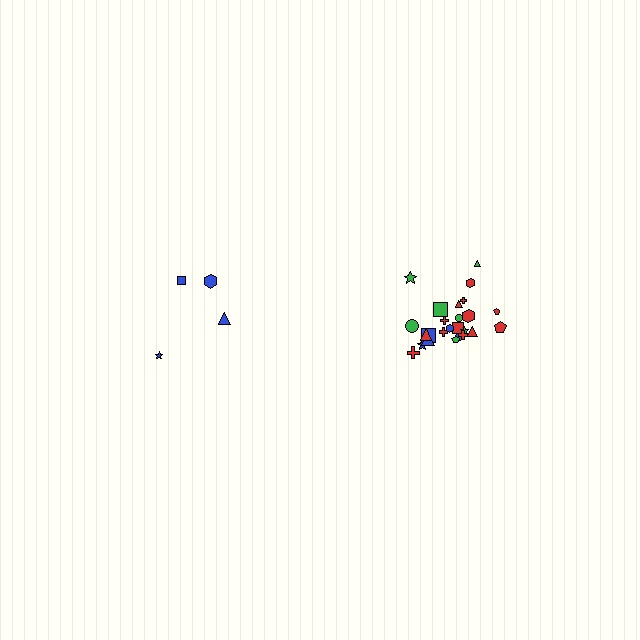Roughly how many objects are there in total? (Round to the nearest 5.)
Roughly 30 objects in total.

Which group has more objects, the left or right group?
The right group.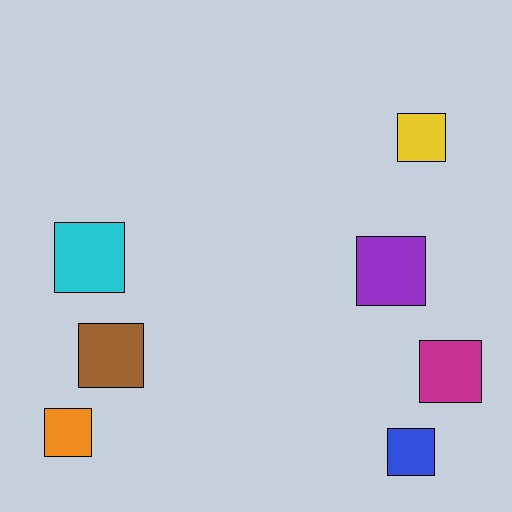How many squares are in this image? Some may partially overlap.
There are 7 squares.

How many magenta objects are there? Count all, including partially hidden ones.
There is 1 magenta object.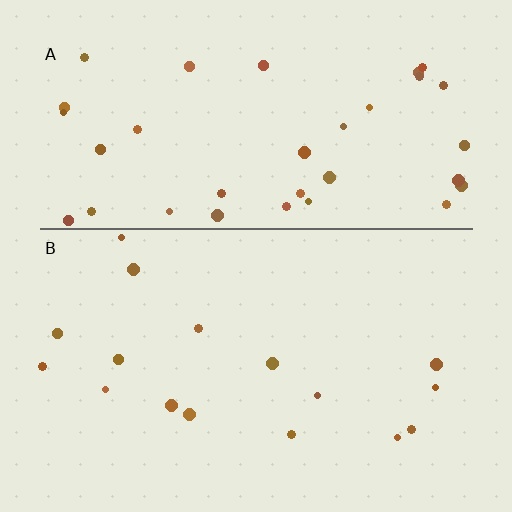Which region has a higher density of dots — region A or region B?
A (the top).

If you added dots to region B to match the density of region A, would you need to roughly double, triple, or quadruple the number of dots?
Approximately double.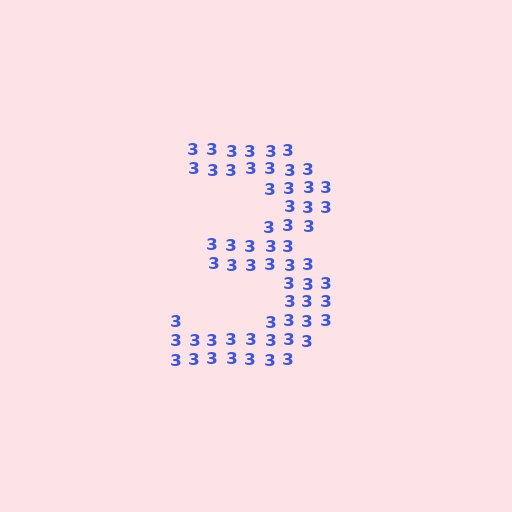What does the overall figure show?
The overall figure shows the digit 3.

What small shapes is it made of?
It is made of small digit 3's.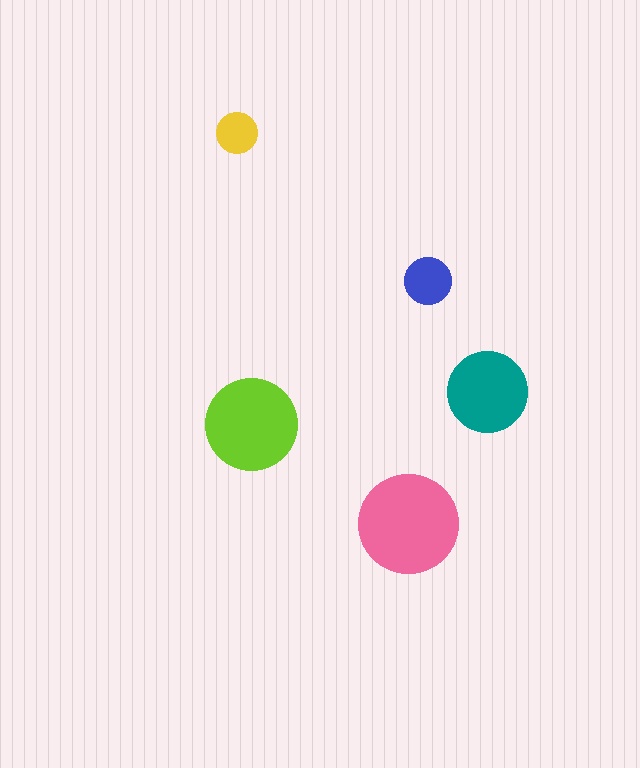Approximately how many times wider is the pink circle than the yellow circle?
About 2.5 times wider.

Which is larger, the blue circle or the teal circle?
The teal one.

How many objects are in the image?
There are 5 objects in the image.